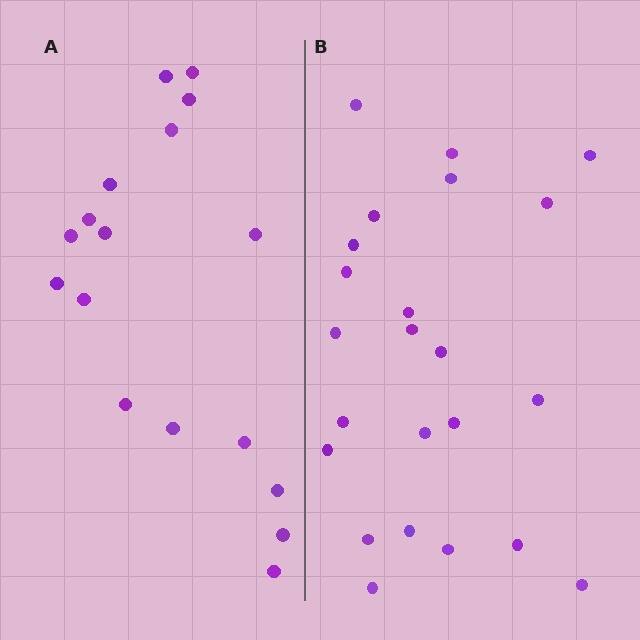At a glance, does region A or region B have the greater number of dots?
Region B (the right region) has more dots.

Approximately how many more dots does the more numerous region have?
Region B has about 6 more dots than region A.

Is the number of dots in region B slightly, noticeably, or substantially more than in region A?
Region B has noticeably more, but not dramatically so. The ratio is roughly 1.4 to 1.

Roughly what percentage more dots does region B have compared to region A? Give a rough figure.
About 35% more.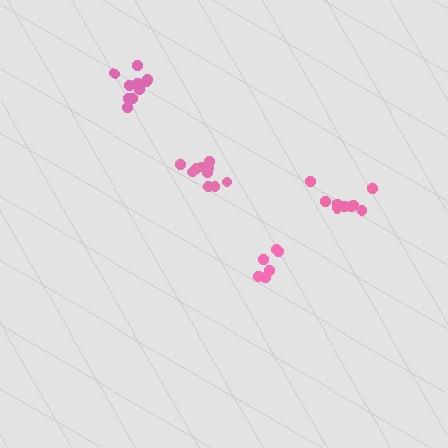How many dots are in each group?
Group 1: 10 dots, Group 2: 10 dots, Group 3: 9 dots, Group 4: 6 dots (35 total).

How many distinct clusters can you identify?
There are 4 distinct clusters.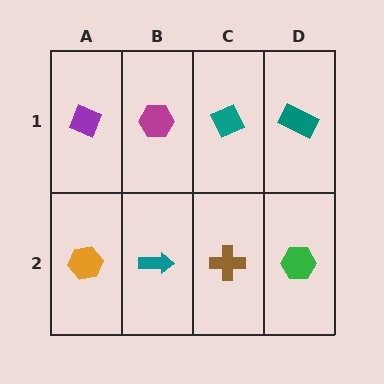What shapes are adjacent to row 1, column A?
An orange hexagon (row 2, column A), a magenta hexagon (row 1, column B).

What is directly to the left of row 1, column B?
A purple diamond.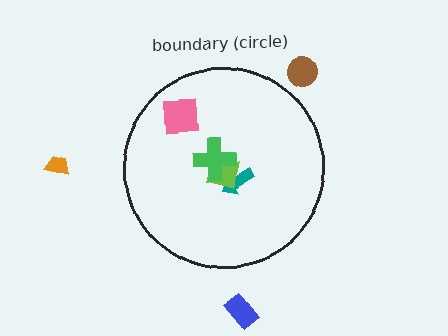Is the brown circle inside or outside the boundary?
Outside.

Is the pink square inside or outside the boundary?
Inside.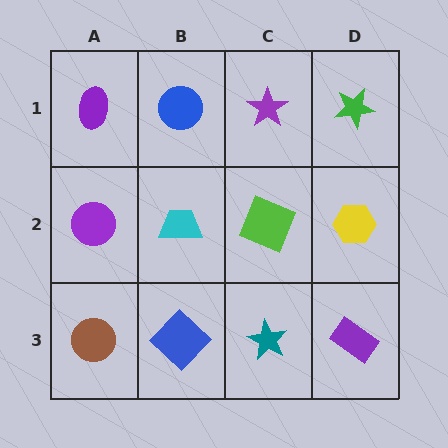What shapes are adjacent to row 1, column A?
A purple circle (row 2, column A), a blue circle (row 1, column B).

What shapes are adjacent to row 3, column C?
A lime square (row 2, column C), a blue diamond (row 3, column B), a purple rectangle (row 3, column D).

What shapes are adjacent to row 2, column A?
A purple ellipse (row 1, column A), a brown circle (row 3, column A), a cyan trapezoid (row 2, column B).